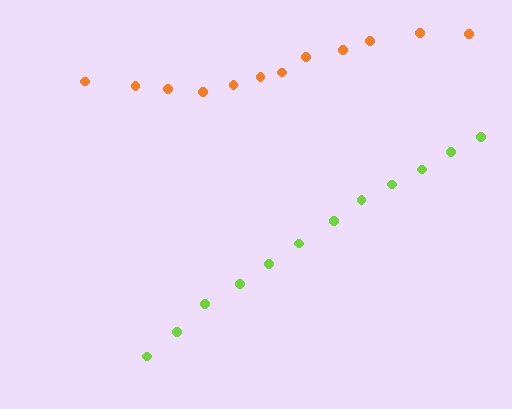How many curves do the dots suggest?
There are 2 distinct paths.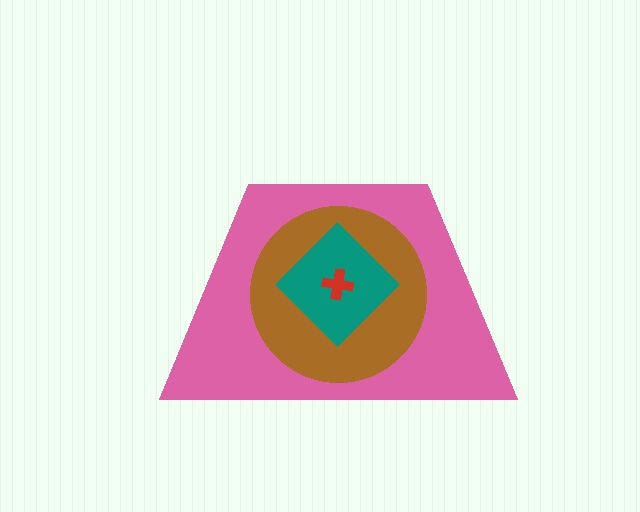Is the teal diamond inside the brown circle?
Yes.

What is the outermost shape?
The pink trapezoid.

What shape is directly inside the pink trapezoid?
The brown circle.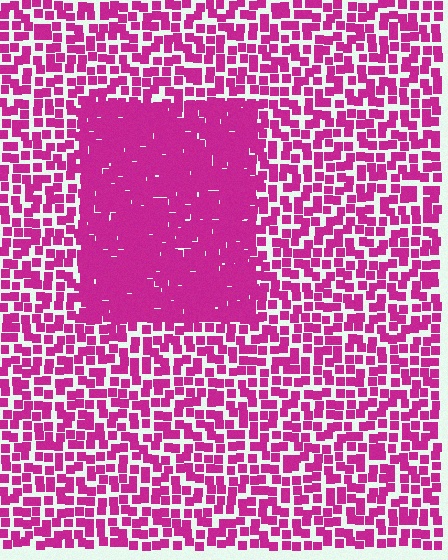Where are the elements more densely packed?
The elements are more densely packed inside the rectangle boundary.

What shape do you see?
I see a rectangle.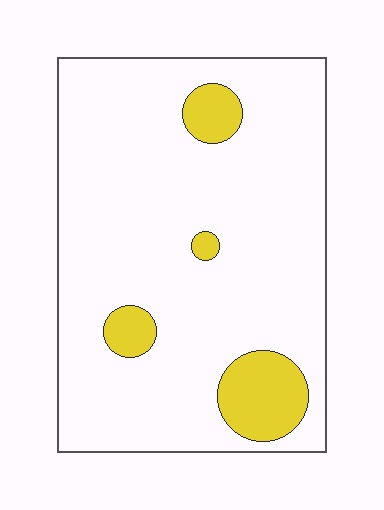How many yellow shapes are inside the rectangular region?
4.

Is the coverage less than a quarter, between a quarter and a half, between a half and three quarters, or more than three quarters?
Less than a quarter.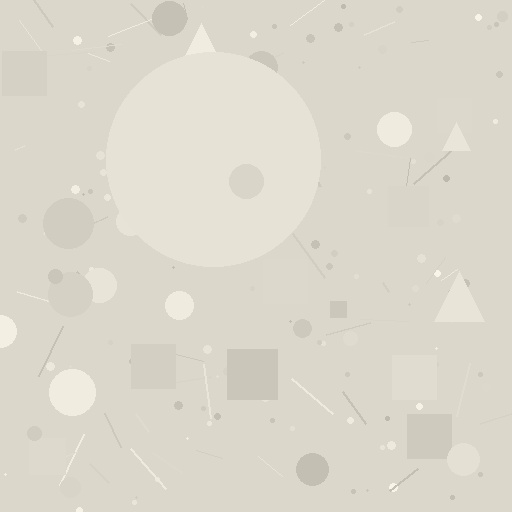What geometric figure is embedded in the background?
A circle is embedded in the background.